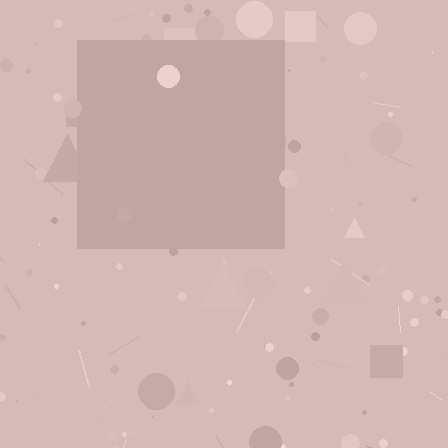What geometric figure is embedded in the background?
A square is embedded in the background.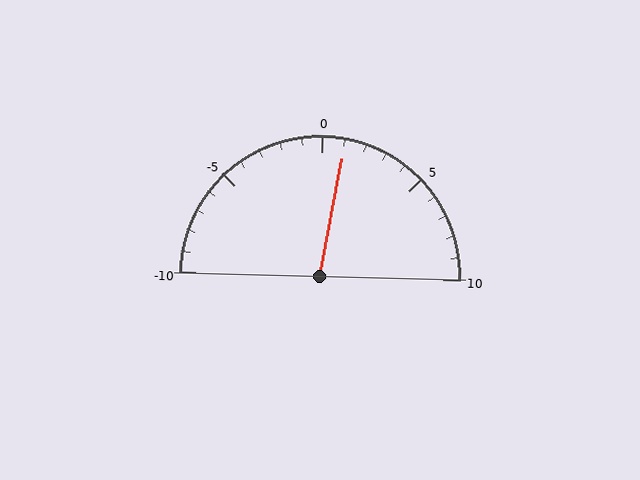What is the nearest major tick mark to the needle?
The nearest major tick mark is 0.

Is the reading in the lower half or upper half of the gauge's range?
The reading is in the upper half of the range (-10 to 10).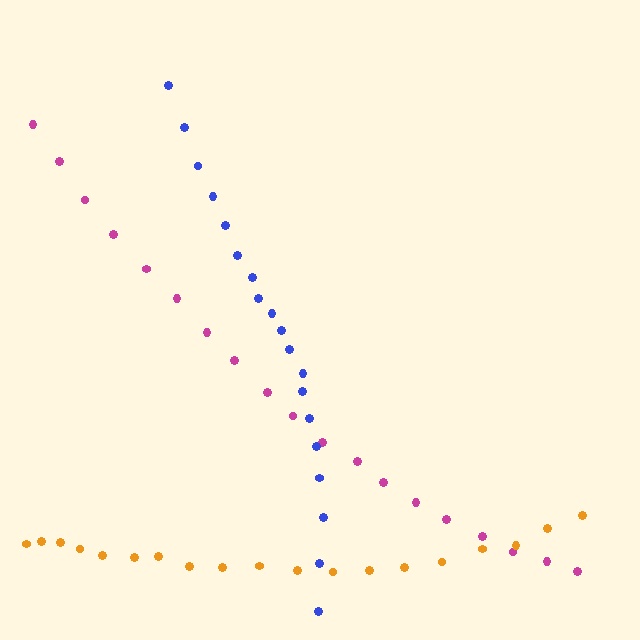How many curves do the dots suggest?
There are 3 distinct paths.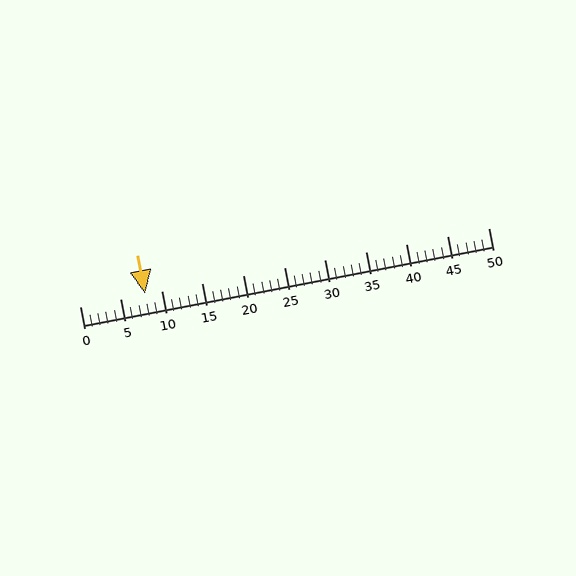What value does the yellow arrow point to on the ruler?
The yellow arrow points to approximately 8.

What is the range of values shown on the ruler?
The ruler shows values from 0 to 50.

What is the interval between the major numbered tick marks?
The major tick marks are spaced 5 units apart.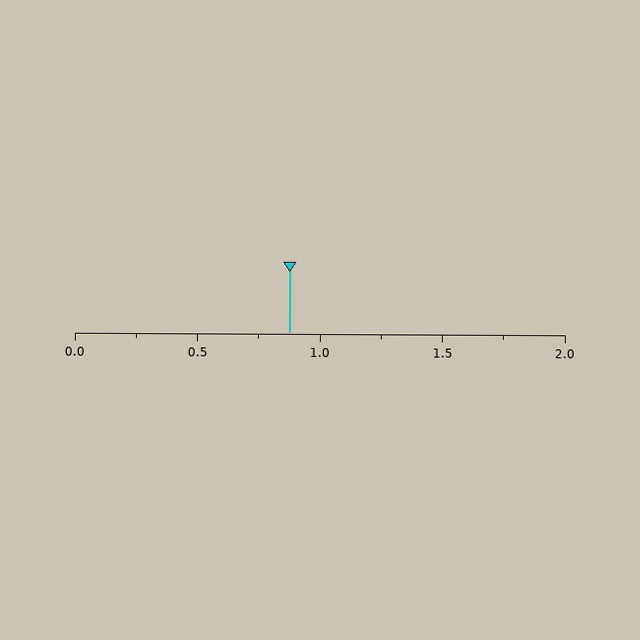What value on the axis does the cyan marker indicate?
The marker indicates approximately 0.88.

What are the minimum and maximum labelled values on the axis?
The axis runs from 0.0 to 2.0.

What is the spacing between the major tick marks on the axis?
The major ticks are spaced 0.5 apart.